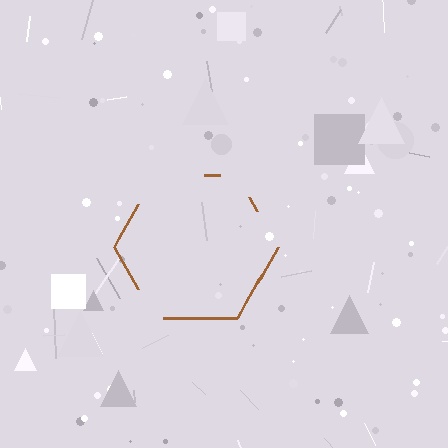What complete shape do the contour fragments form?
The contour fragments form a hexagon.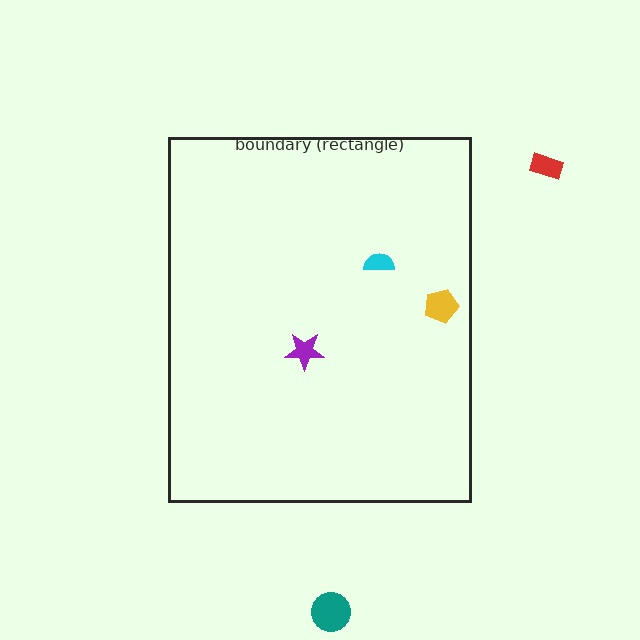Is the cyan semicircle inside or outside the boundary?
Inside.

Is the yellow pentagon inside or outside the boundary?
Inside.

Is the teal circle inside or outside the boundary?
Outside.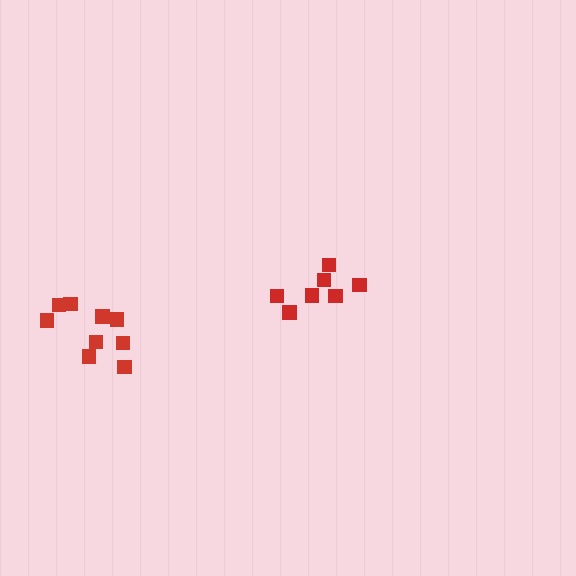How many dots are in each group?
Group 1: 9 dots, Group 2: 7 dots (16 total).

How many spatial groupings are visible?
There are 2 spatial groupings.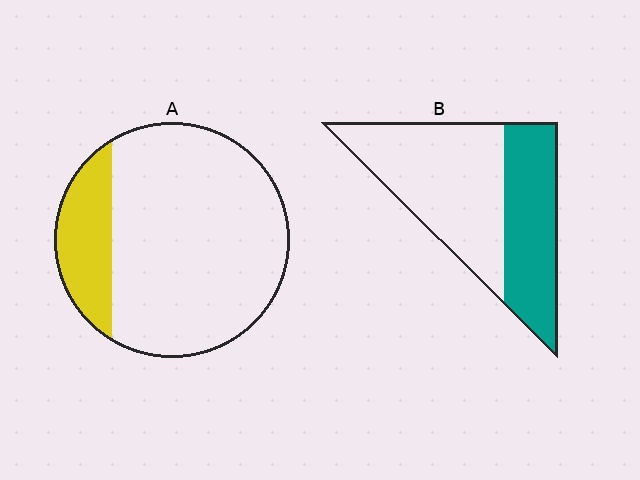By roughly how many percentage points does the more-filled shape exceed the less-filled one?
By roughly 20 percentage points (B over A).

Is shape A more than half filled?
No.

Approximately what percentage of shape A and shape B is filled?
A is approximately 20% and B is approximately 40%.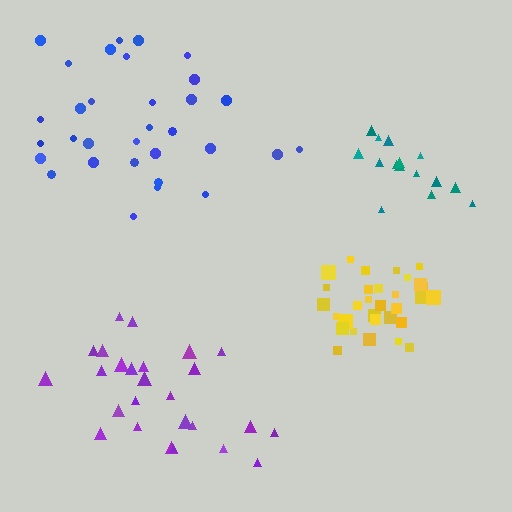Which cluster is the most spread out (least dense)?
Blue.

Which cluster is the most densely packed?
Yellow.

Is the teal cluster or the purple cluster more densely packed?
Teal.